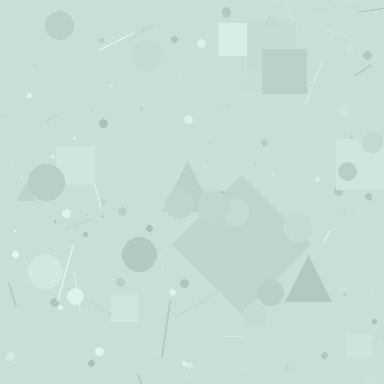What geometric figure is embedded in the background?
A diamond is embedded in the background.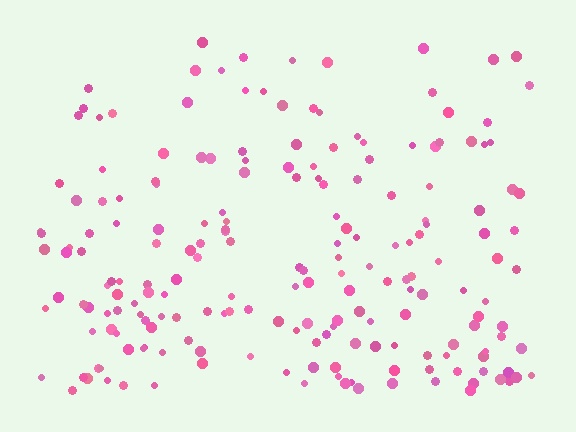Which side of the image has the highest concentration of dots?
The bottom.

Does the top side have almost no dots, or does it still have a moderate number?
Still a moderate number, just noticeably fewer than the bottom.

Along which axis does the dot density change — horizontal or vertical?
Vertical.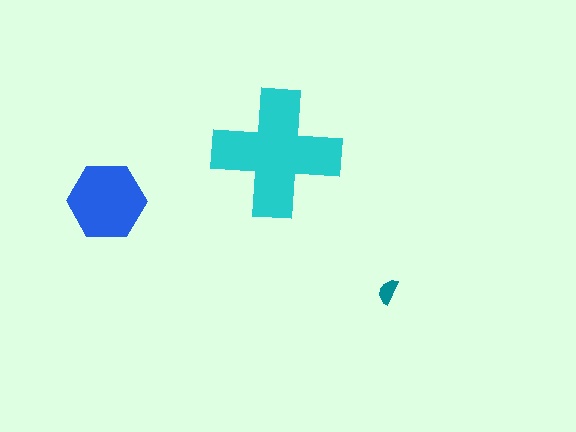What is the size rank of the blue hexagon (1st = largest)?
2nd.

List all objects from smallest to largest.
The teal semicircle, the blue hexagon, the cyan cross.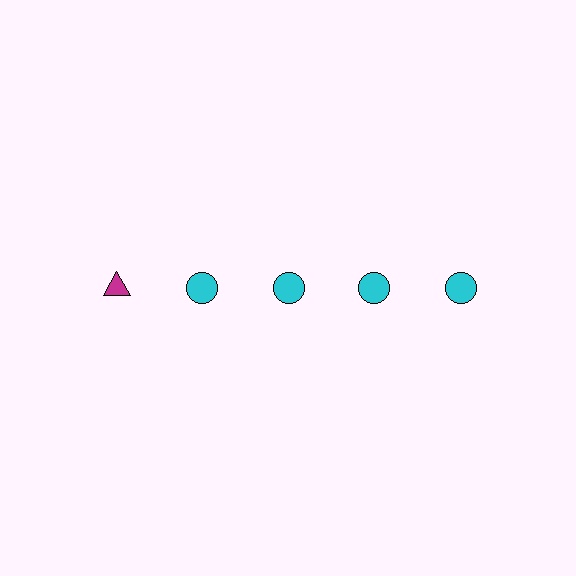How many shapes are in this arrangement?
There are 5 shapes arranged in a grid pattern.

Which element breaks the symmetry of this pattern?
The magenta triangle in the top row, leftmost column breaks the symmetry. All other shapes are cyan circles.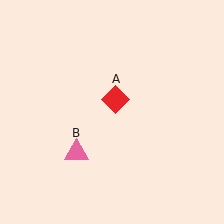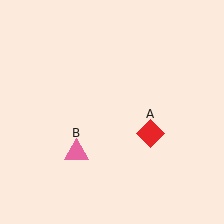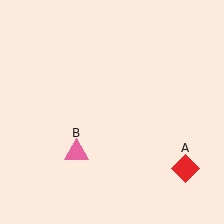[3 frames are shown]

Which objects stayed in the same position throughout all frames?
Pink triangle (object B) remained stationary.